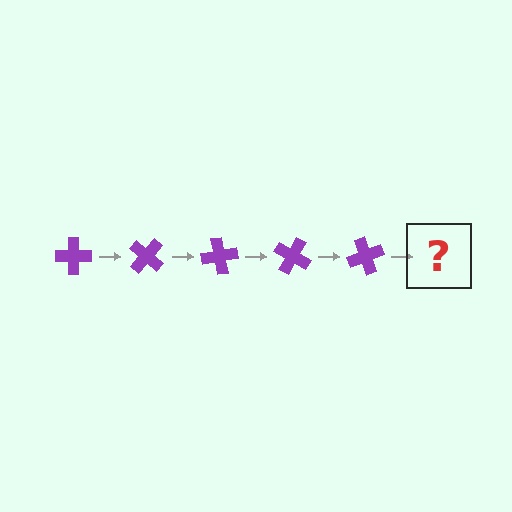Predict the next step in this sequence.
The next step is a purple cross rotated 200 degrees.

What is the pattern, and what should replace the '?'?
The pattern is that the cross rotates 40 degrees each step. The '?' should be a purple cross rotated 200 degrees.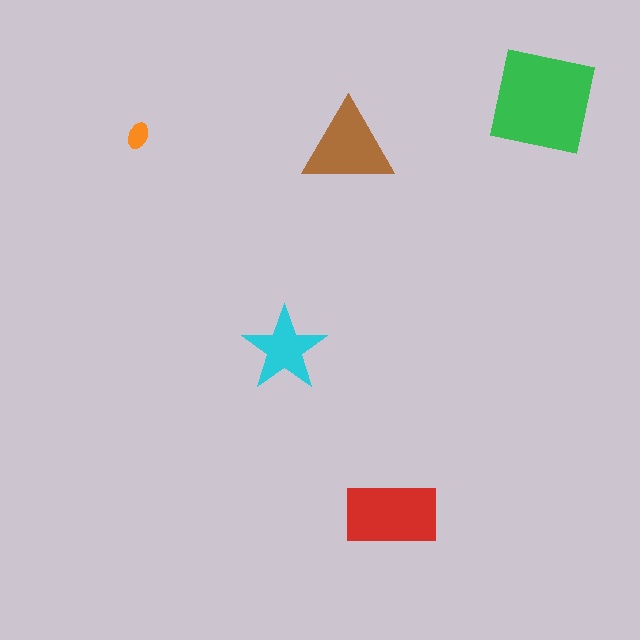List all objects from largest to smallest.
The green square, the red rectangle, the brown triangle, the cyan star, the orange ellipse.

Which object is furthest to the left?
The orange ellipse is leftmost.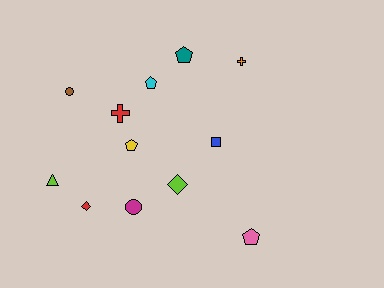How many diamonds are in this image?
There are 2 diamonds.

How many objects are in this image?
There are 12 objects.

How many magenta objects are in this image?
There is 1 magenta object.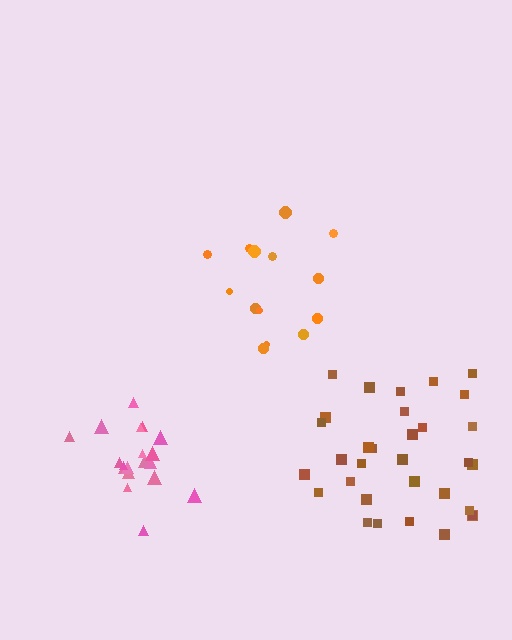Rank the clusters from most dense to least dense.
pink, brown, orange.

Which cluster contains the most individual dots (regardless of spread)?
Brown (32).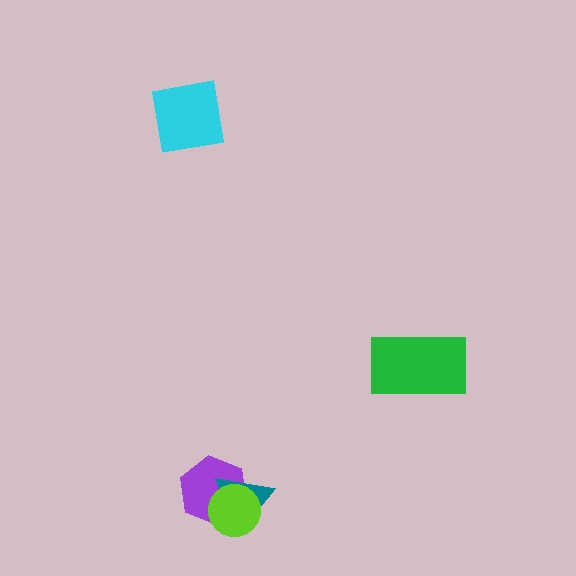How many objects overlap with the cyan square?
0 objects overlap with the cyan square.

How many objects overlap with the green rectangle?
0 objects overlap with the green rectangle.